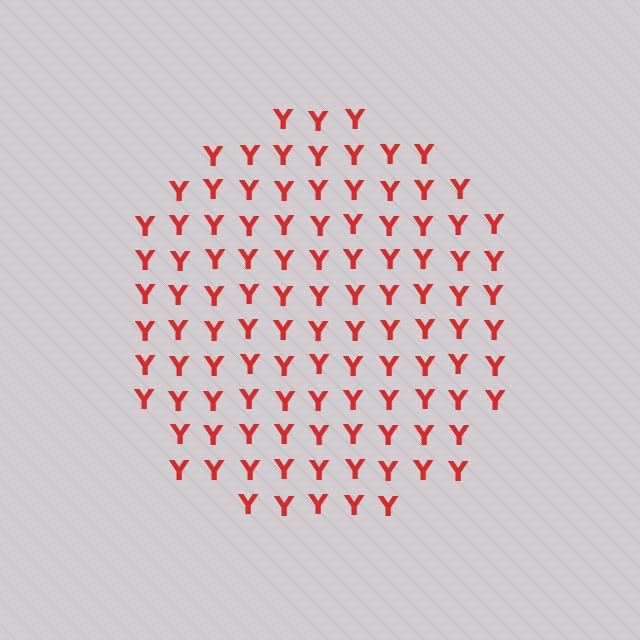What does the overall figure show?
The overall figure shows a circle.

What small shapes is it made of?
It is made of small letter Y's.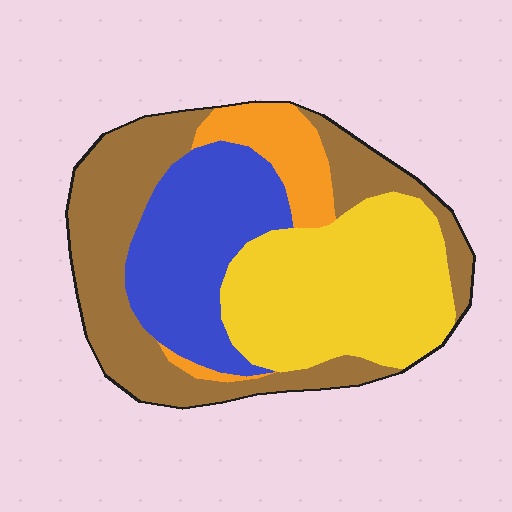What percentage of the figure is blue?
Blue covers about 25% of the figure.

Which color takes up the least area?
Orange, at roughly 10%.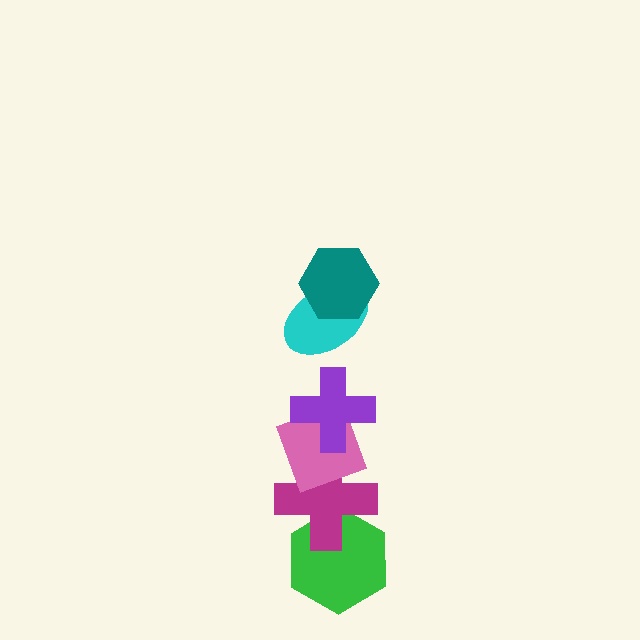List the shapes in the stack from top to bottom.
From top to bottom: the teal hexagon, the cyan ellipse, the purple cross, the pink diamond, the magenta cross, the green hexagon.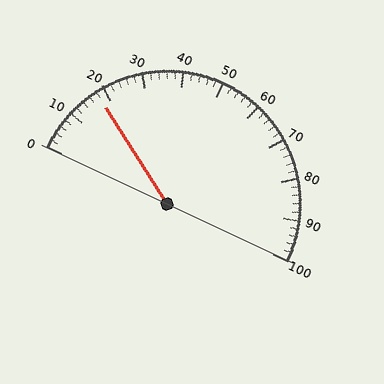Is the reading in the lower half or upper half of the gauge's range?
The reading is in the lower half of the range (0 to 100).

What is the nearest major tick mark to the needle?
The nearest major tick mark is 20.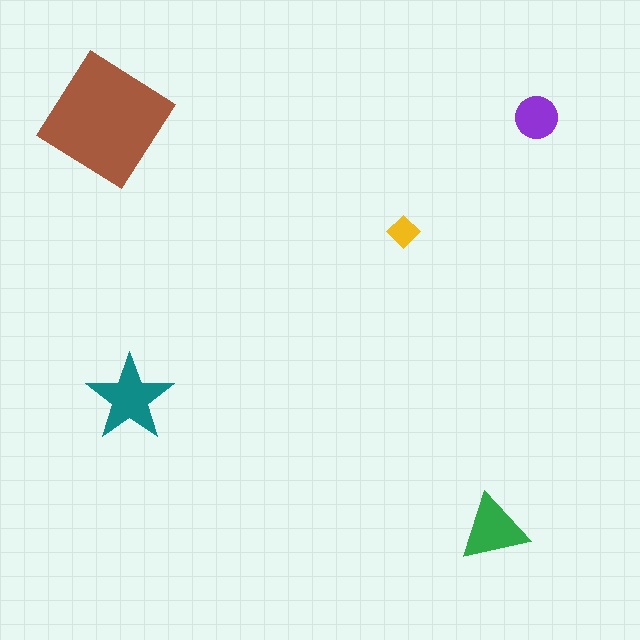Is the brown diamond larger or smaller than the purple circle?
Larger.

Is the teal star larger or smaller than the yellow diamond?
Larger.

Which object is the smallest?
The yellow diamond.